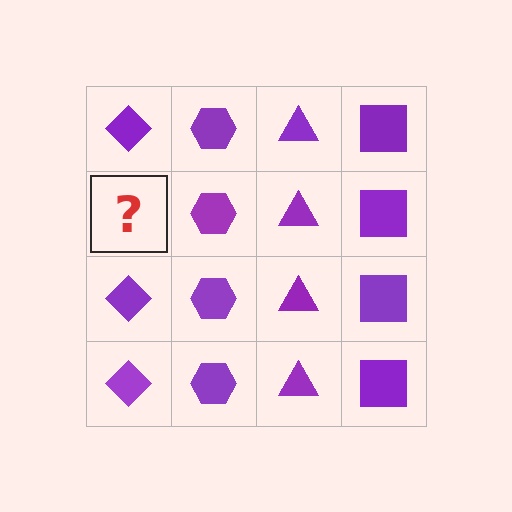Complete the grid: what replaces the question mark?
The question mark should be replaced with a purple diamond.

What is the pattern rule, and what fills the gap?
The rule is that each column has a consistent shape. The gap should be filled with a purple diamond.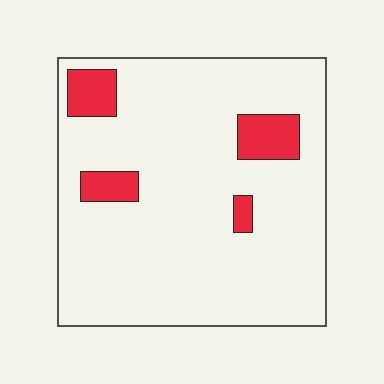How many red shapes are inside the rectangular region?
4.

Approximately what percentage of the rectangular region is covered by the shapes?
Approximately 10%.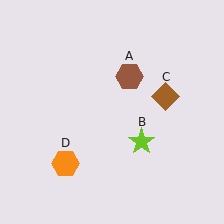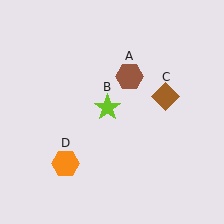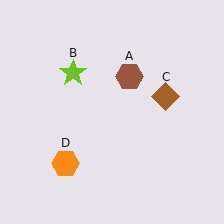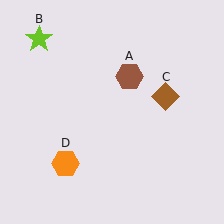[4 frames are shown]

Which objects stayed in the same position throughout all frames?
Brown hexagon (object A) and brown diamond (object C) and orange hexagon (object D) remained stationary.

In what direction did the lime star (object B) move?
The lime star (object B) moved up and to the left.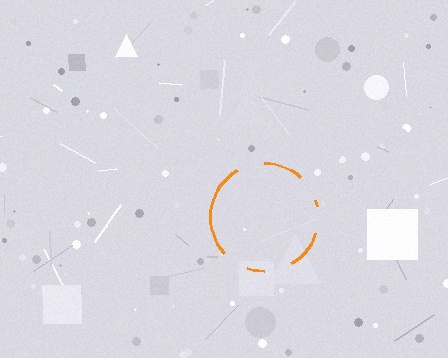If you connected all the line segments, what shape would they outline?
They would outline a circle.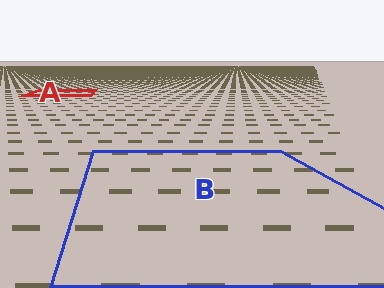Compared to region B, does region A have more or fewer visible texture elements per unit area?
Region A has more texture elements per unit area — they are packed more densely because it is farther away.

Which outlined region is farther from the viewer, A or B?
Region A is farther from the viewer — the texture elements inside it appear smaller and more densely packed.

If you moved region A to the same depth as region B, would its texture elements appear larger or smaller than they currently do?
They would appear larger. At a closer depth, the same texture elements are projected at a bigger on-screen size.